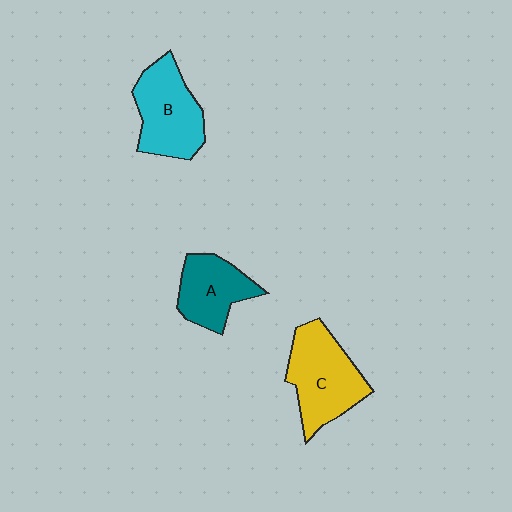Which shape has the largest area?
Shape C (yellow).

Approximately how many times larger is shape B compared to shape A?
Approximately 1.3 times.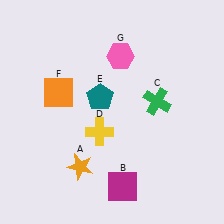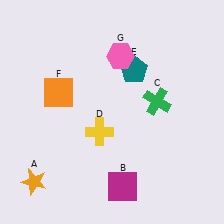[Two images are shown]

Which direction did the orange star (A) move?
The orange star (A) moved left.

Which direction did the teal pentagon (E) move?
The teal pentagon (E) moved right.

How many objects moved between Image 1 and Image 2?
2 objects moved between the two images.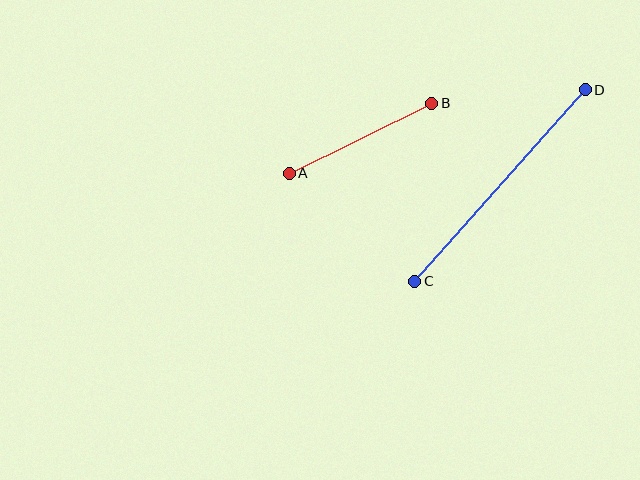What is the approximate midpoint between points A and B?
The midpoint is at approximately (361, 138) pixels.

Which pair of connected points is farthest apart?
Points C and D are farthest apart.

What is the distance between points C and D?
The distance is approximately 256 pixels.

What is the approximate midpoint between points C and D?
The midpoint is at approximately (500, 186) pixels.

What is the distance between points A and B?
The distance is approximately 159 pixels.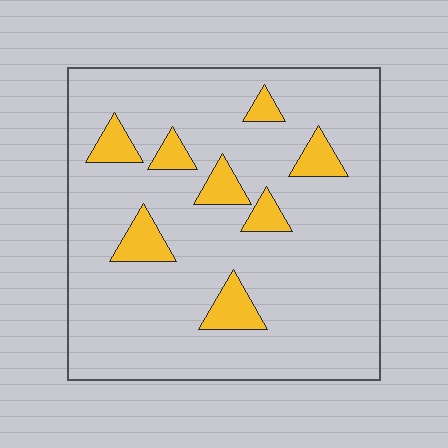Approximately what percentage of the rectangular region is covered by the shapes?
Approximately 10%.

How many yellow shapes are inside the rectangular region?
8.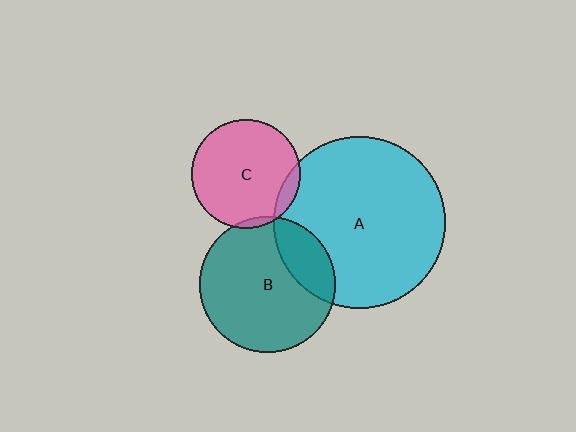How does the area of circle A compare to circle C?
Approximately 2.5 times.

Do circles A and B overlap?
Yes.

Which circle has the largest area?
Circle A (cyan).